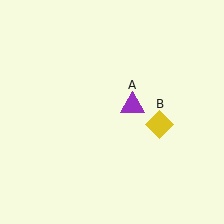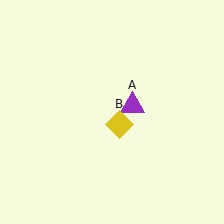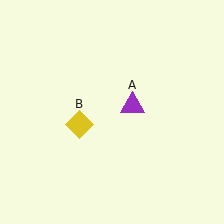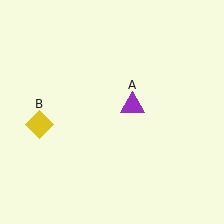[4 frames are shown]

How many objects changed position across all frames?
1 object changed position: yellow diamond (object B).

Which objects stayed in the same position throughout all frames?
Purple triangle (object A) remained stationary.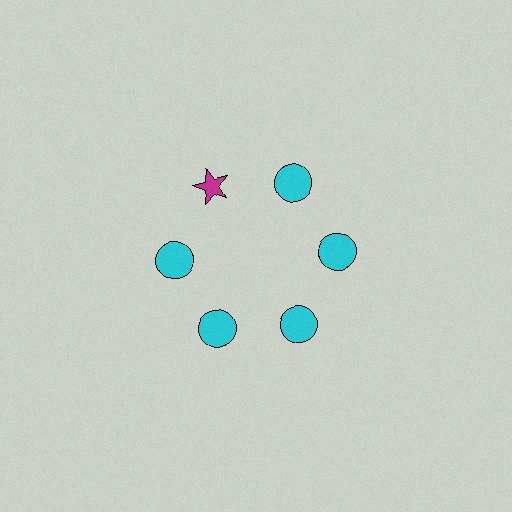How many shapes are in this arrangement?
There are 6 shapes arranged in a ring pattern.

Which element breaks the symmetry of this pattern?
The magenta star at roughly the 11 o'clock position breaks the symmetry. All other shapes are cyan circles.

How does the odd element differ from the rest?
It differs in both color (magenta instead of cyan) and shape (star instead of circle).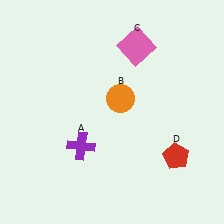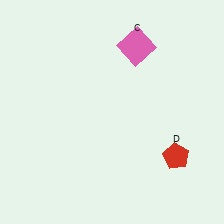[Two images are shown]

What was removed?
The orange circle (B), the purple cross (A) were removed in Image 2.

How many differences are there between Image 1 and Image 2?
There are 2 differences between the two images.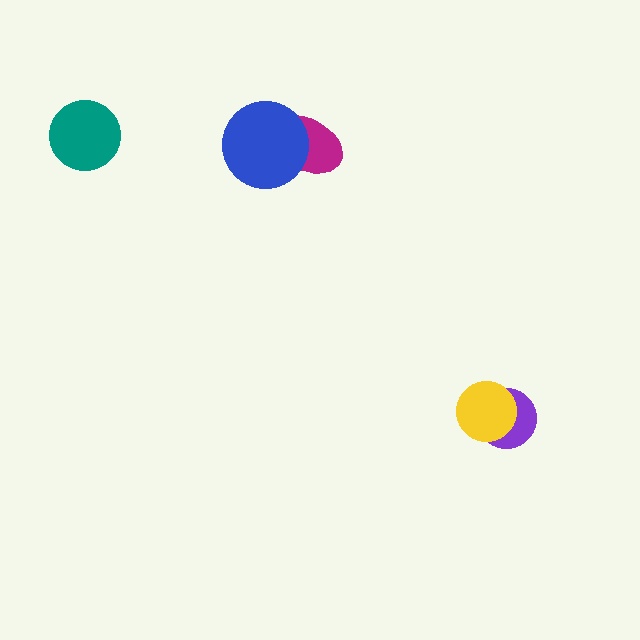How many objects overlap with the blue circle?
1 object overlaps with the blue circle.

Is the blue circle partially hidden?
No, no other shape covers it.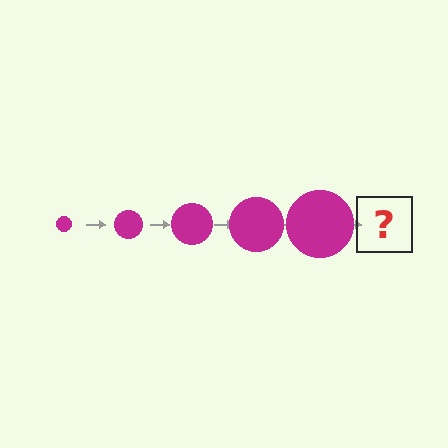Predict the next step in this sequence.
The next step is a magenta circle, larger than the previous one.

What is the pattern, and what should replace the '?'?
The pattern is that the circle gets progressively larger each step. The '?' should be a magenta circle, larger than the previous one.